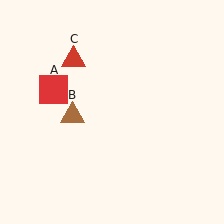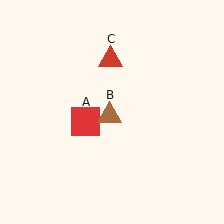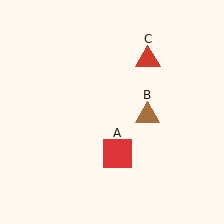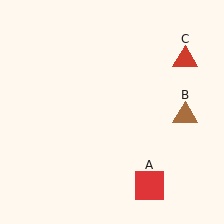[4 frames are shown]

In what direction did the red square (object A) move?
The red square (object A) moved down and to the right.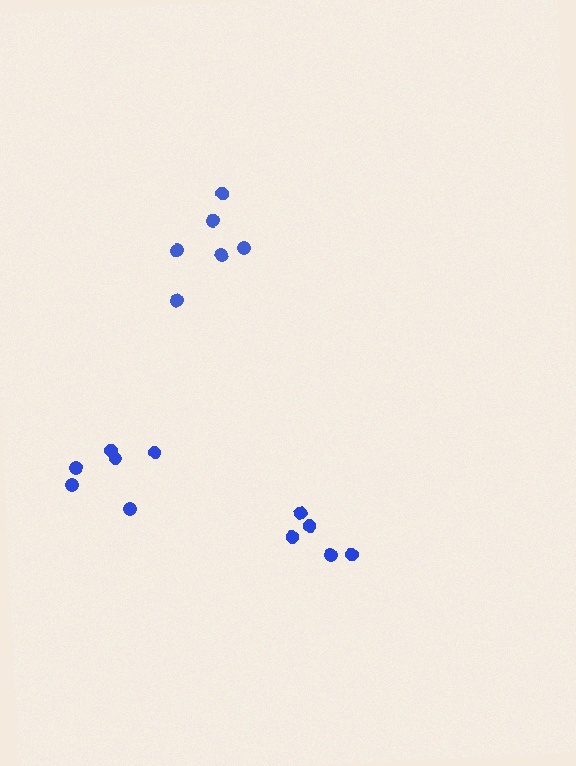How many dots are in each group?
Group 1: 6 dots, Group 2: 5 dots, Group 3: 6 dots (17 total).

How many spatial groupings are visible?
There are 3 spatial groupings.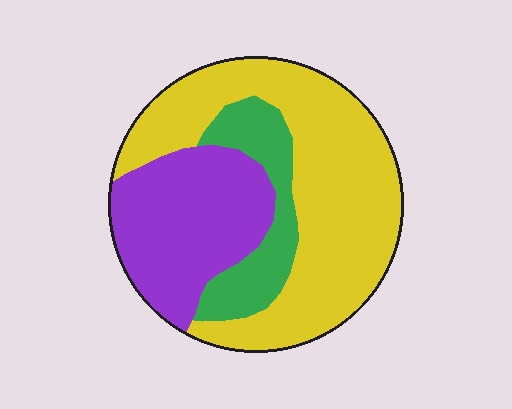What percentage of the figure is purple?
Purple takes up about one third (1/3) of the figure.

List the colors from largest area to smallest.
From largest to smallest: yellow, purple, green.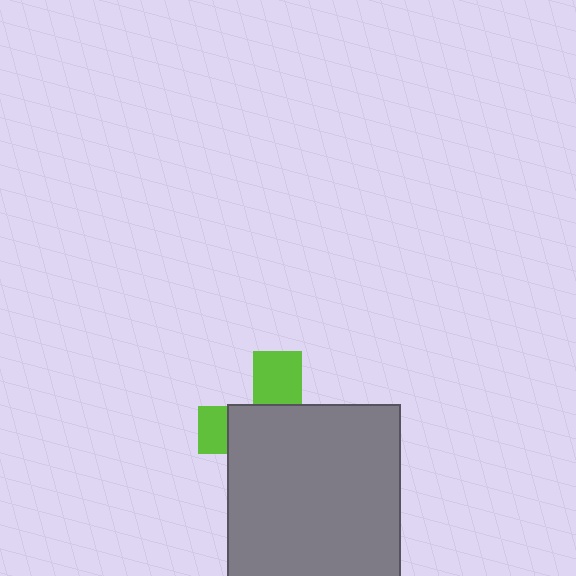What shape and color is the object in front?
The object in front is a gray rectangle.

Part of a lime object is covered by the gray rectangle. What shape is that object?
It is a cross.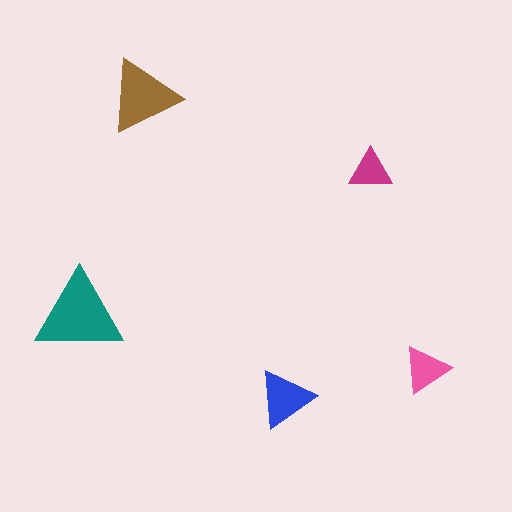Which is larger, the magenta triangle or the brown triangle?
The brown one.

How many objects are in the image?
There are 5 objects in the image.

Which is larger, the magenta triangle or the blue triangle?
The blue one.